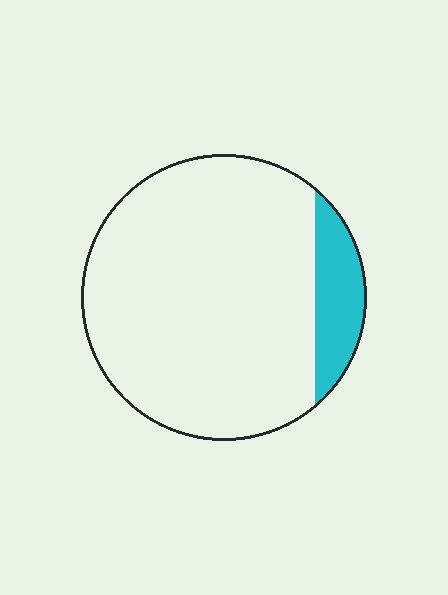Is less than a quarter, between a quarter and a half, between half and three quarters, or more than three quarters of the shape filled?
Less than a quarter.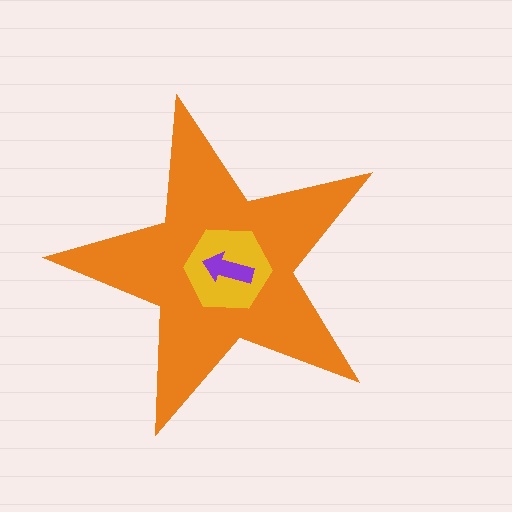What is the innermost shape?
The purple arrow.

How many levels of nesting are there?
3.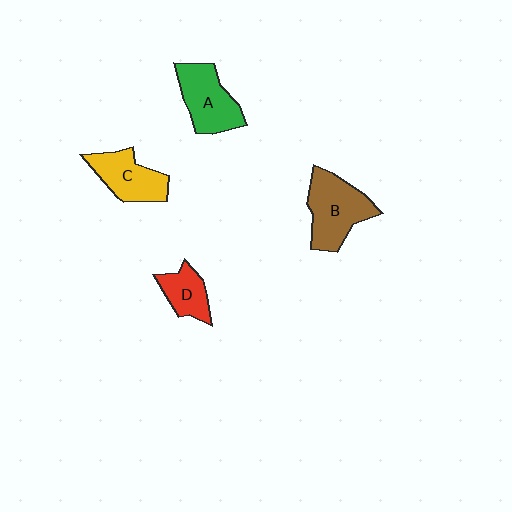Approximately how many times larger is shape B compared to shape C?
Approximately 1.3 times.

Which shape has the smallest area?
Shape D (red).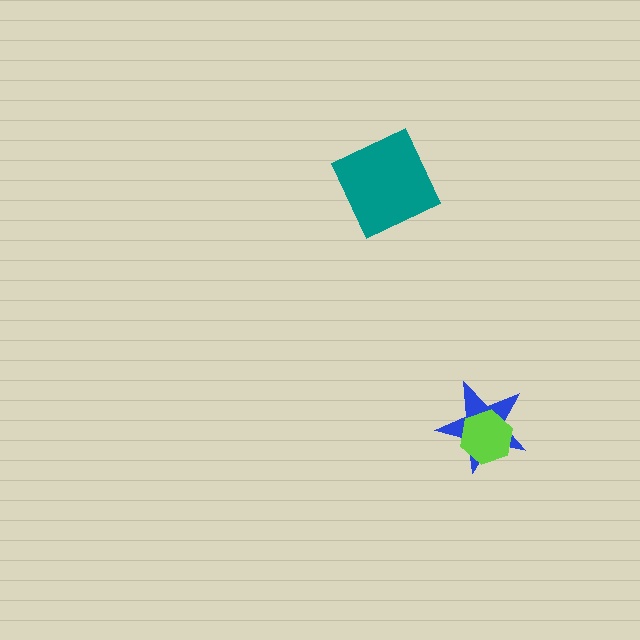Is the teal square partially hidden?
No, no other shape covers it.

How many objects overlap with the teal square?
0 objects overlap with the teal square.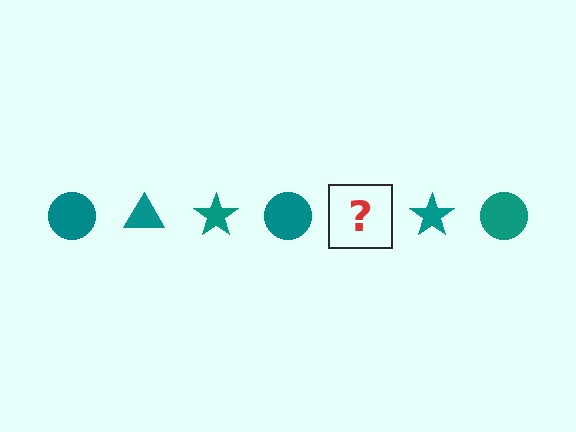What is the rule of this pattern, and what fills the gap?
The rule is that the pattern cycles through circle, triangle, star shapes in teal. The gap should be filled with a teal triangle.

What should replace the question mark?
The question mark should be replaced with a teal triangle.